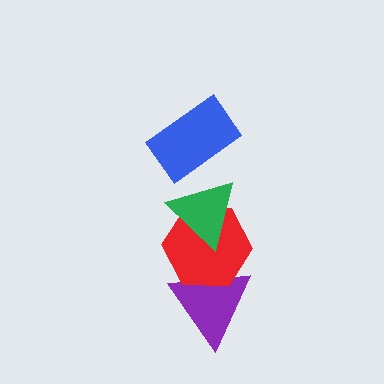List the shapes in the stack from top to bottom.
From top to bottom: the blue rectangle, the green triangle, the red hexagon, the purple triangle.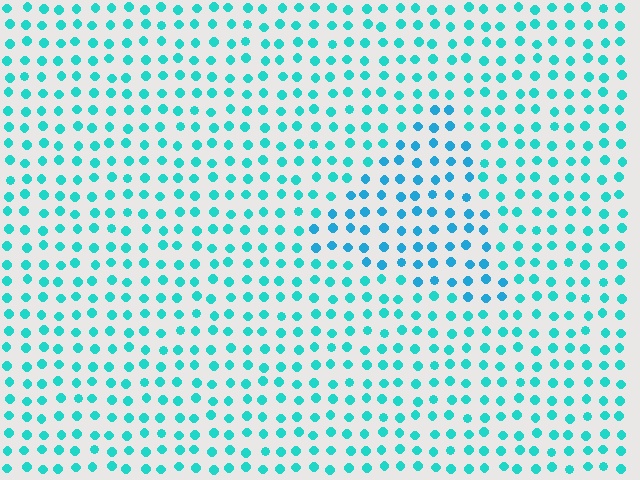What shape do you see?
I see a triangle.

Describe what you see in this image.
The image is filled with small cyan elements in a uniform arrangement. A triangle-shaped region is visible where the elements are tinted to a slightly different hue, forming a subtle color boundary.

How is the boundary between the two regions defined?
The boundary is defined purely by a slight shift in hue (about 22 degrees). Spacing, size, and orientation are identical on both sides.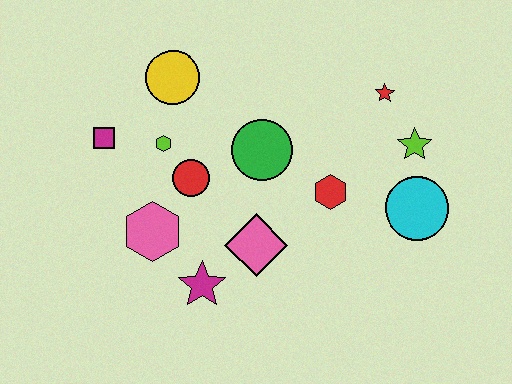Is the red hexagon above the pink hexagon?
Yes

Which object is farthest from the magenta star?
The red star is farthest from the magenta star.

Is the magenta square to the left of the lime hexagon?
Yes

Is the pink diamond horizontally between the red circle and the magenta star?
No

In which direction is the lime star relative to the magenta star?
The lime star is to the right of the magenta star.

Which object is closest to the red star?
The lime star is closest to the red star.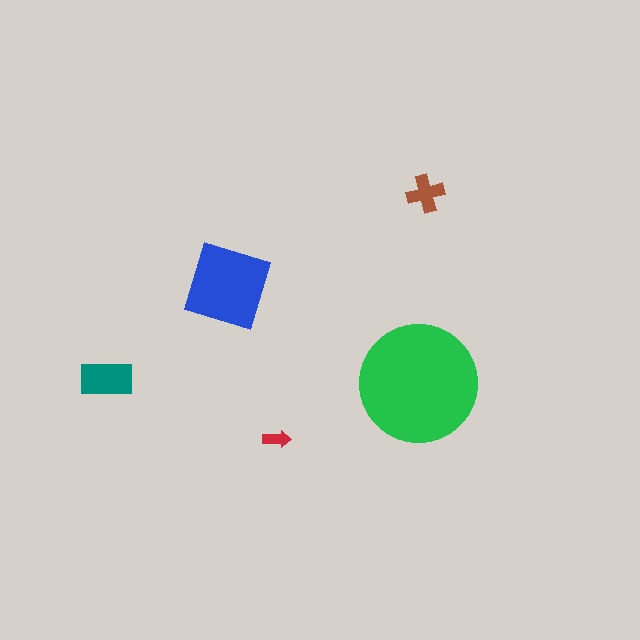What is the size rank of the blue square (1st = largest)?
2nd.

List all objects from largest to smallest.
The green circle, the blue square, the teal rectangle, the brown cross, the red arrow.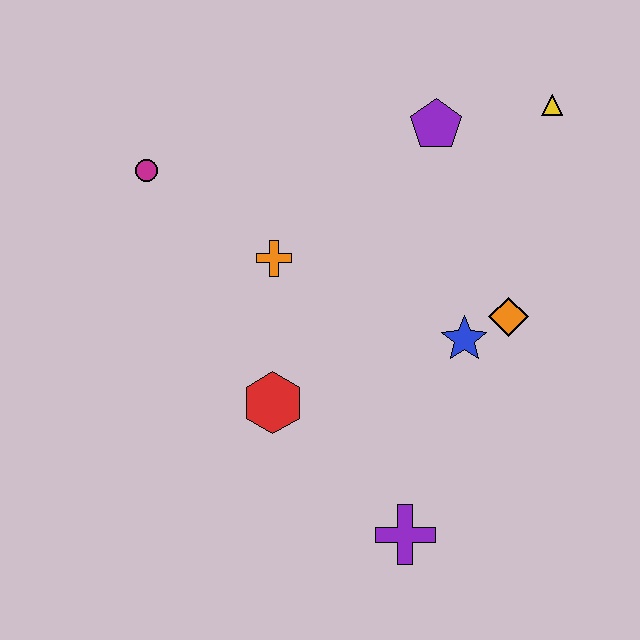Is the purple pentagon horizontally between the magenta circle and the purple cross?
No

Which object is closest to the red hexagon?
The orange cross is closest to the red hexagon.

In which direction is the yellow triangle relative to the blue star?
The yellow triangle is above the blue star.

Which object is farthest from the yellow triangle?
The purple cross is farthest from the yellow triangle.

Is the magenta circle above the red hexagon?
Yes